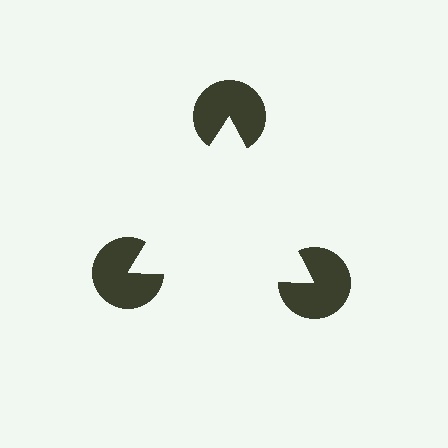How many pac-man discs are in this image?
There are 3 — one at each vertex of the illusory triangle.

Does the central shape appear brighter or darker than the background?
It typically appears slightly brighter than the background, even though no actual brightness change is drawn.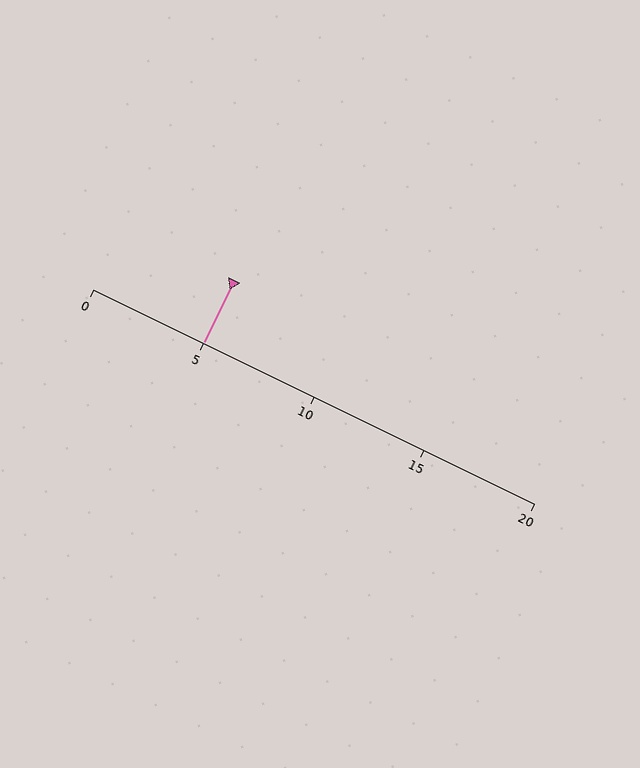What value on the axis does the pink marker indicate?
The marker indicates approximately 5.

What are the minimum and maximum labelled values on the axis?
The axis runs from 0 to 20.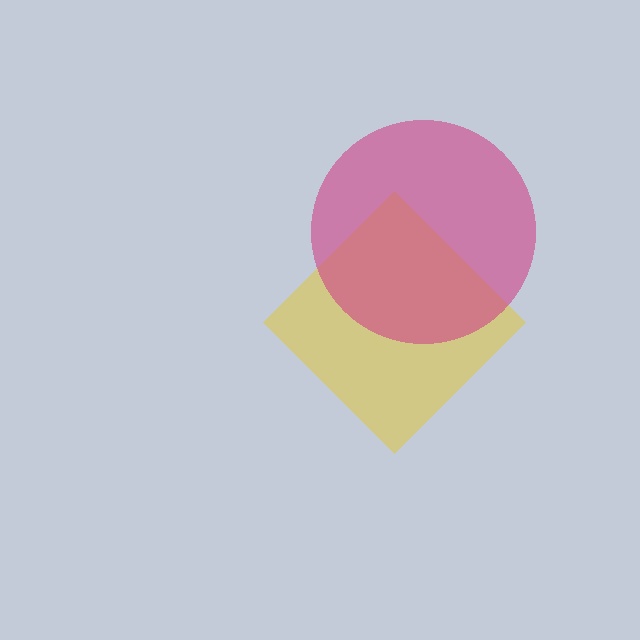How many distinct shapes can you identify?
There are 2 distinct shapes: a yellow diamond, a magenta circle.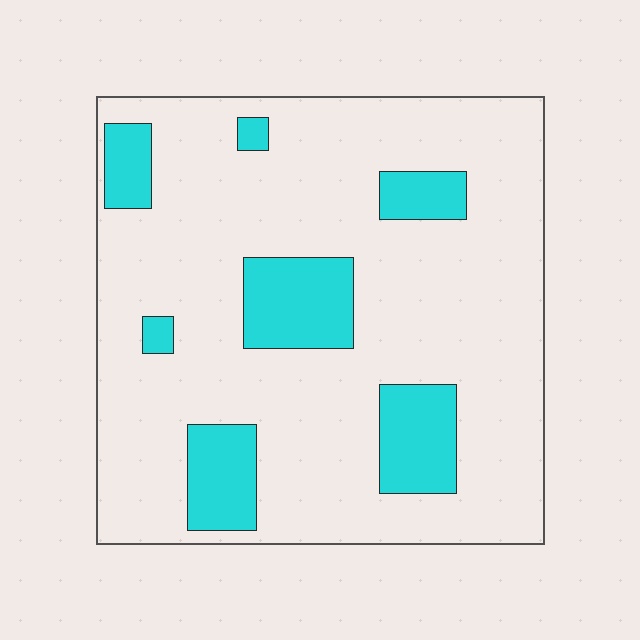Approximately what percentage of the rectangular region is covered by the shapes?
Approximately 20%.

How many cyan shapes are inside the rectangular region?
7.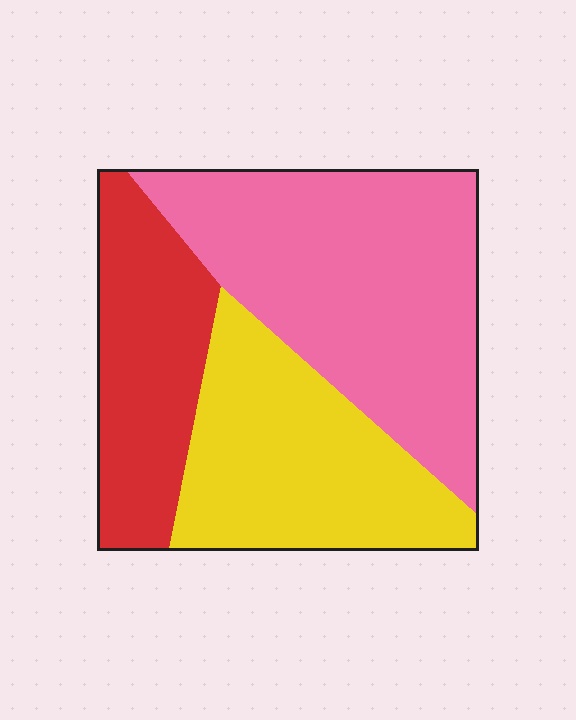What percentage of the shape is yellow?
Yellow takes up about one third (1/3) of the shape.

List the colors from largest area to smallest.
From largest to smallest: pink, yellow, red.